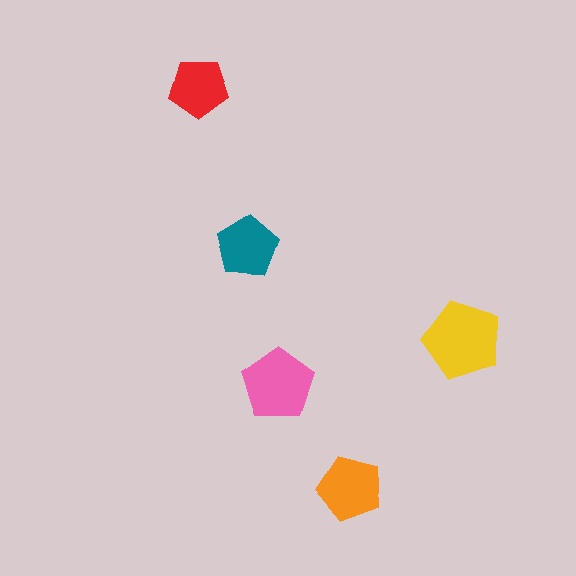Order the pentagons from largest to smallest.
the yellow one, the pink one, the orange one, the teal one, the red one.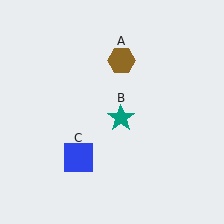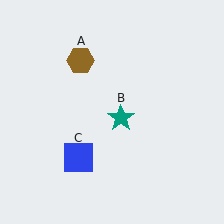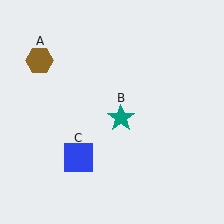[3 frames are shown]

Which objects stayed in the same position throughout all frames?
Teal star (object B) and blue square (object C) remained stationary.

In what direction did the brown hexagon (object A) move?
The brown hexagon (object A) moved left.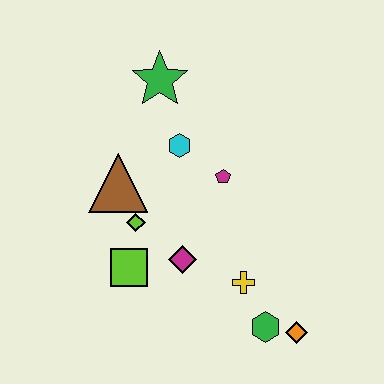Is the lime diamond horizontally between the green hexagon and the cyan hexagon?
No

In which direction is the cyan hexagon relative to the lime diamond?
The cyan hexagon is above the lime diamond.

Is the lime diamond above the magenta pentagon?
No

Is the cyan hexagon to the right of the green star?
Yes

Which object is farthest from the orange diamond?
The green star is farthest from the orange diamond.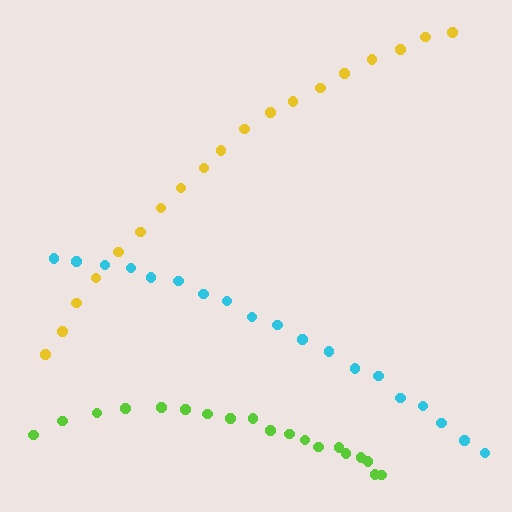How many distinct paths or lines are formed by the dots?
There are 3 distinct paths.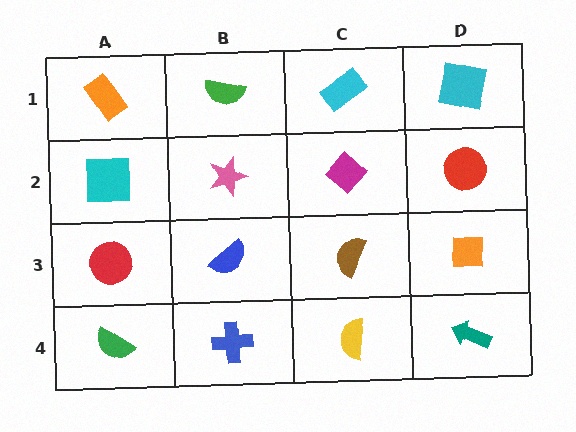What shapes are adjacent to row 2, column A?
An orange rectangle (row 1, column A), a red circle (row 3, column A), a pink star (row 2, column B).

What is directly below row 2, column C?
A brown semicircle.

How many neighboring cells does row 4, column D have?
2.